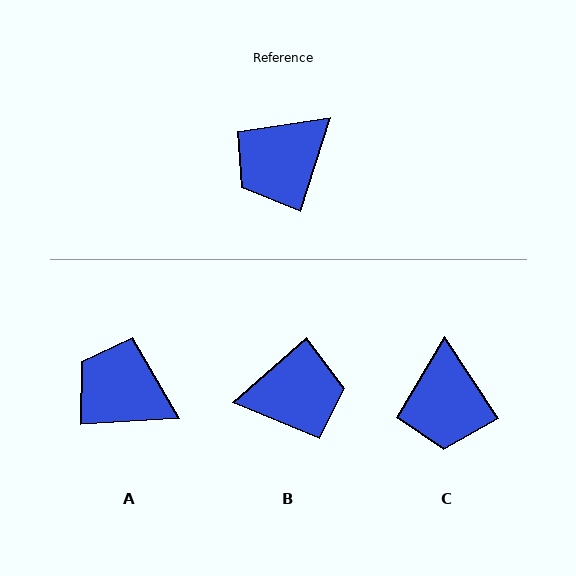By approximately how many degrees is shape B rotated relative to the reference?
Approximately 149 degrees counter-clockwise.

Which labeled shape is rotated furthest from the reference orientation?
B, about 149 degrees away.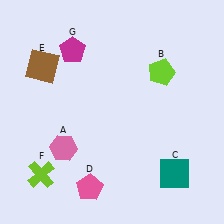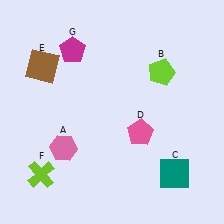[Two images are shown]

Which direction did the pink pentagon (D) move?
The pink pentagon (D) moved up.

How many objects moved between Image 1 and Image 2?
1 object moved between the two images.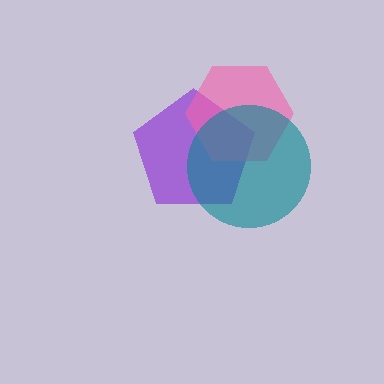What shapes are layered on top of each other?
The layered shapes are: a purple pentagon, a pink hexagon, a teal circle.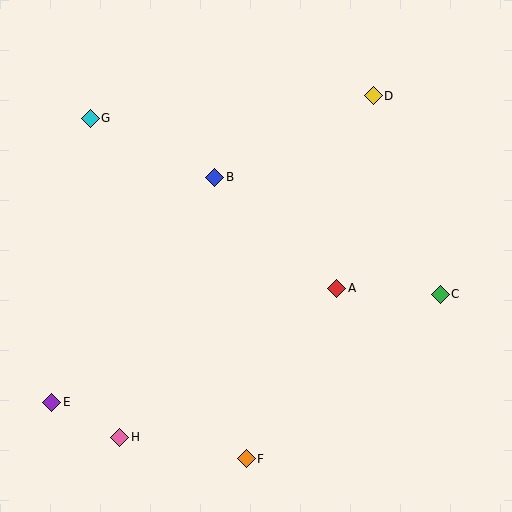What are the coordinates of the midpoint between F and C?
The midpoint between F and C is at (343, 377).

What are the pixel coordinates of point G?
Point G is at (90, 118).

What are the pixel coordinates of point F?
Point F is at (246, 459).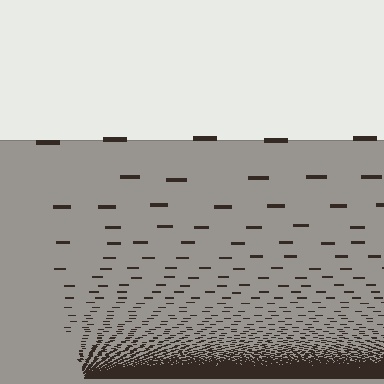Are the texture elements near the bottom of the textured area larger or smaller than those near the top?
Smaller. The gradient is inverted — elements near the bottom are smaller and denser.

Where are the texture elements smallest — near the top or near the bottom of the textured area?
Near the bottom.